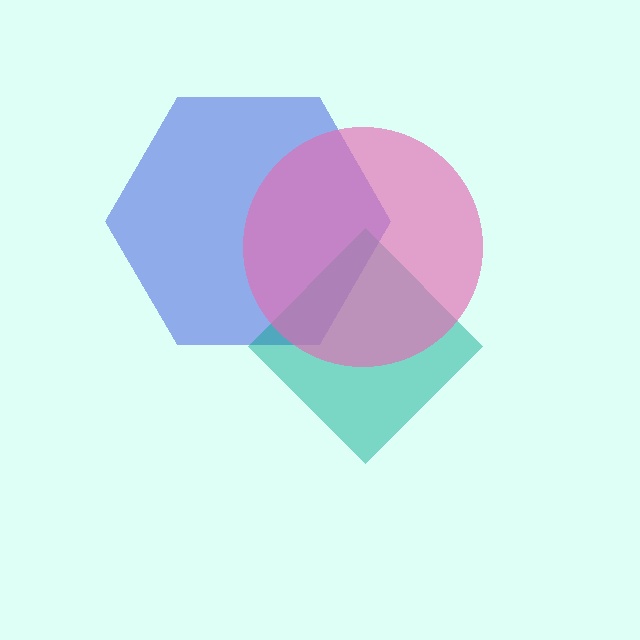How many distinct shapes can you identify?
There are 3 distinct shapes: a blue hexagon, a teal diamond, a pink circle.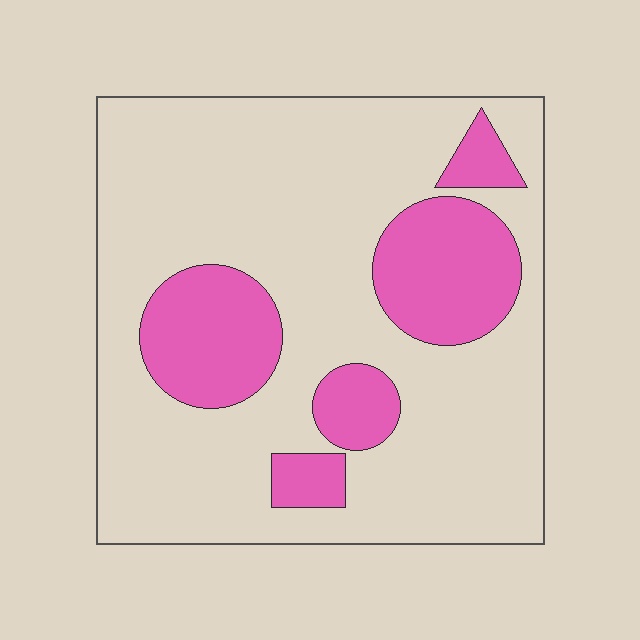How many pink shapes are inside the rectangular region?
5.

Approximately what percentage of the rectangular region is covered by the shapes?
Approximately 25%.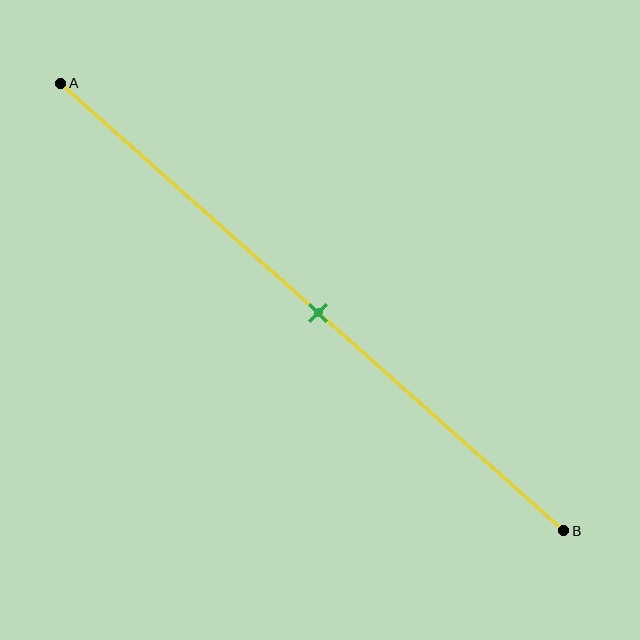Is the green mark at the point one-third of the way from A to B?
No, the mark is at about 50% from A, not at the 33% one-third point.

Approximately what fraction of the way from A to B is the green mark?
The green mark is approximately 50% of the way from A to B.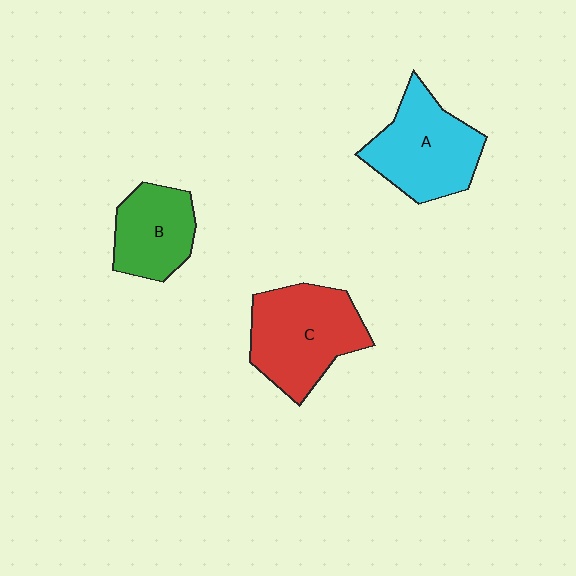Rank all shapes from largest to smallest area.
From largest to smallest: C (red), A (cyan), B (green).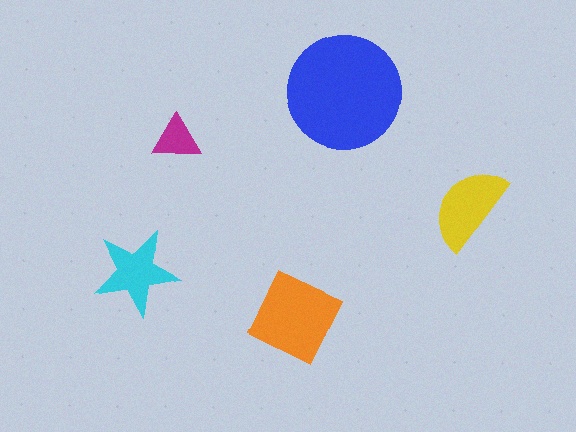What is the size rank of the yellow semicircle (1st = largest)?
3rd.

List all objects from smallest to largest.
The magenta triangle, the cyan star, the yellow semicircle, the orange square, the blue circle.